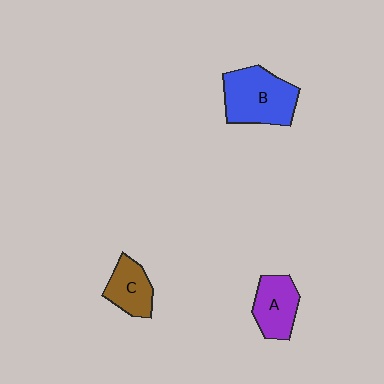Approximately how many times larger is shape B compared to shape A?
Approximately 1.5 times.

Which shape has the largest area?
Shape B (blue).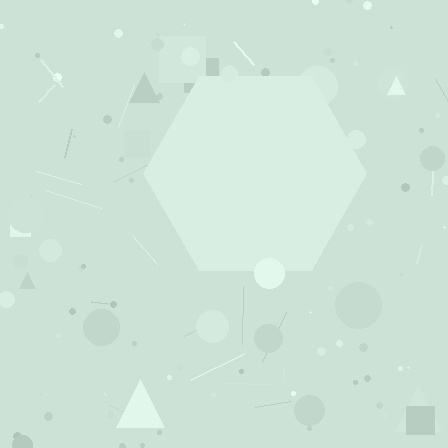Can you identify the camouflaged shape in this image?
The camouflaged shape is a hexagon.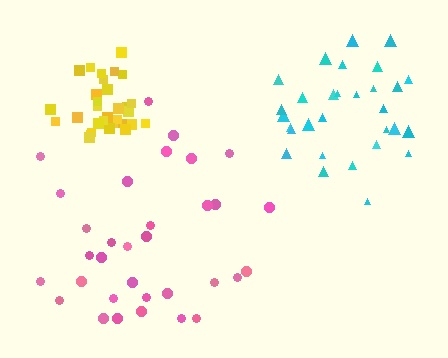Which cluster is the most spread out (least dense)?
Pink.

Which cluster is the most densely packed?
Yellow.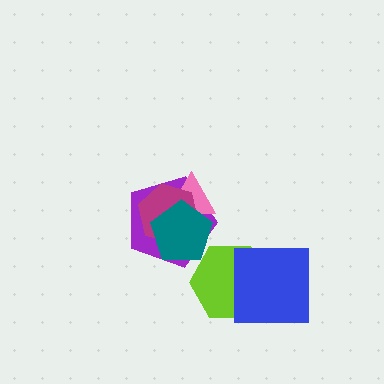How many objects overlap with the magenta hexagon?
3 objects overlap with the magenta hexagon.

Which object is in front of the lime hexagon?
The blue square is in front of the lime hexagon.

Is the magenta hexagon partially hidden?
Yes, it is partially covered by another shape.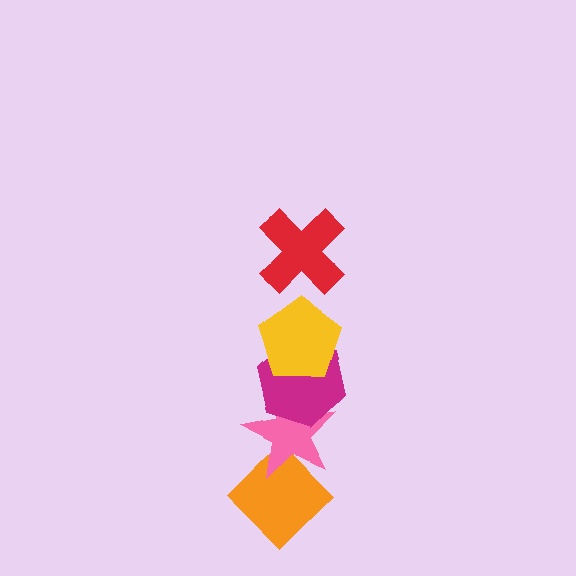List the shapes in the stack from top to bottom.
From top to bottom: the red cross, the yellow pentagon, the magenta hexagon, the pink star, the orange diamond.